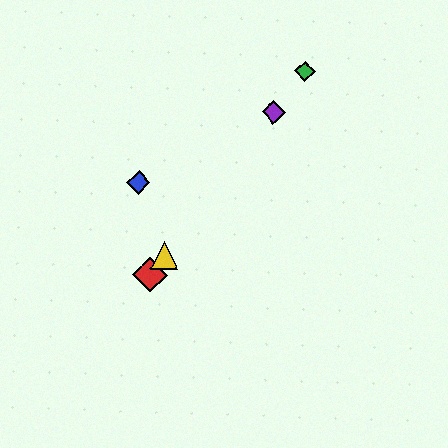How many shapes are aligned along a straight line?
4 shapes (the red diamond, the green diamond, the yellow triangle, the purple diamond) are aligned along a straight line.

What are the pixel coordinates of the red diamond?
The red diamond is at (150, 275).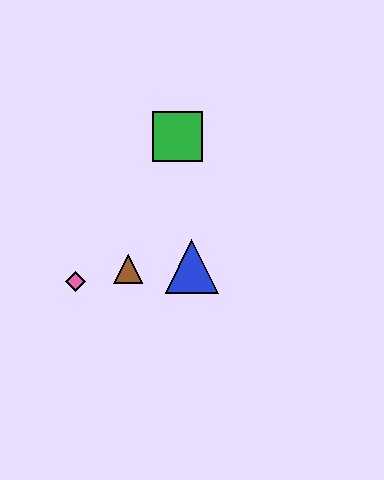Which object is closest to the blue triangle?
The brown triangle is closest to the blue triangle.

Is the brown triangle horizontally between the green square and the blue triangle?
No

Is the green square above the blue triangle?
Yes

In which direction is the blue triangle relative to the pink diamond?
The blue triangle is to the right of the pink diamond.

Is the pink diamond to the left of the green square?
Yes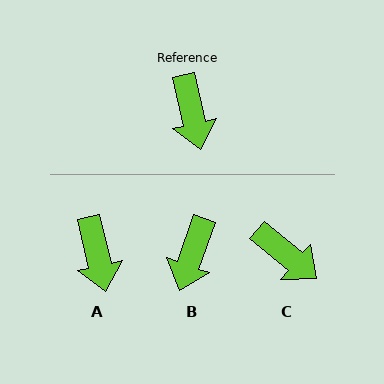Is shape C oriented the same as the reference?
No, it is off by about 37 degrees.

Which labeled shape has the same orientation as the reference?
A.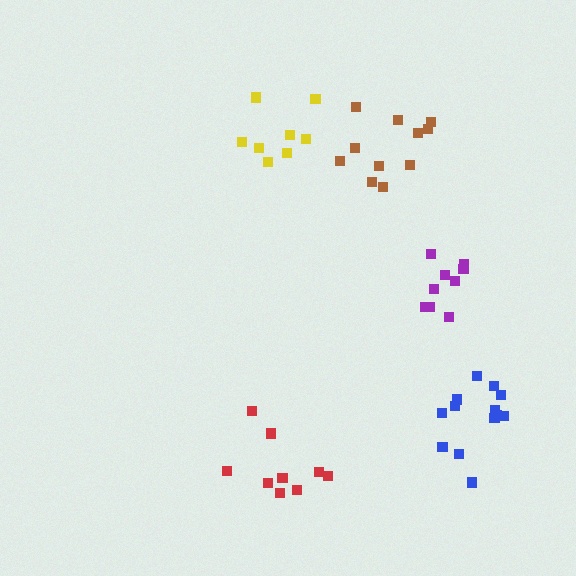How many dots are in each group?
Group 1: 9 dots, Group 2: 11 dots, Group 3: 13 dots, Group 4: 8 dots, Group 5: 9 dots (50 total).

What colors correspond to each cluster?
The clusters are colored: purple, brown, blue, yellow, red.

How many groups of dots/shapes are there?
There are 5 groups.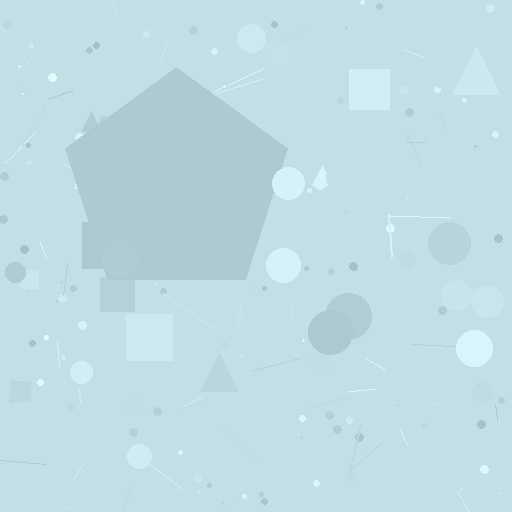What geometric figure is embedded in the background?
A pentagon is embedded in the background.